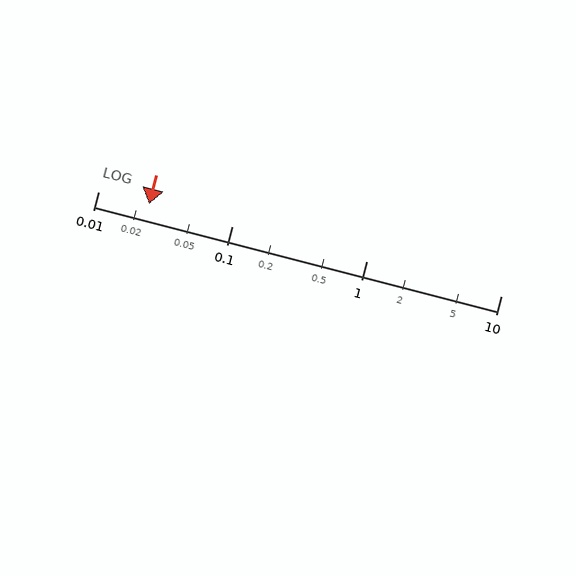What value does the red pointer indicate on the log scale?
The pointer indicates approximately 0.024.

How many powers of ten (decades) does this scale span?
The scale spans 3 decades, from 0.01 to 10.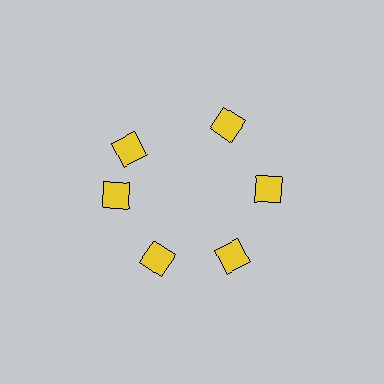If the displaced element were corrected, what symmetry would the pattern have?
It would have 6-fold rotational symmetry — the pattern would map onto itself every 60 degrees.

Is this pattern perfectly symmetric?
No. The 6 yellow diamonds are arranged in a ring, but one element near the 11 o'clock position is rotated out of alignment along the ring, breaking the 6-fold rotational symmetry.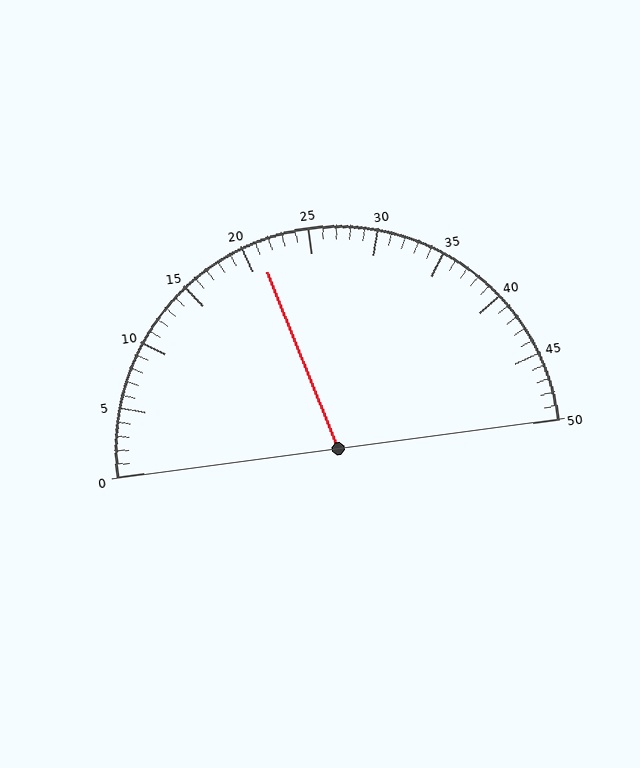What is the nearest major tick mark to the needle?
The nearest major tick mark is 20.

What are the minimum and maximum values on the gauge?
The gauge ranges from 0 to 50.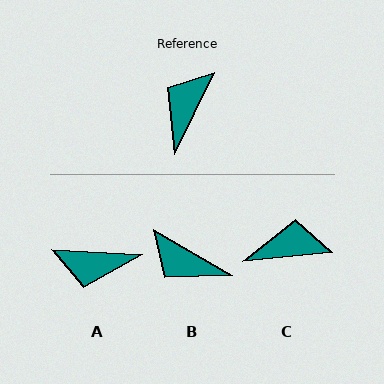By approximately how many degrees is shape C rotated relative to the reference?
Approximately 58 degrees clockwise.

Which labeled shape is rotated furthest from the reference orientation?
A, about 113 degrees away.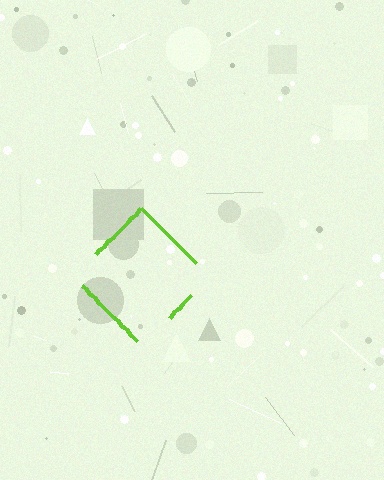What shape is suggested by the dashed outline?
The dashed outline suggests a diamond.